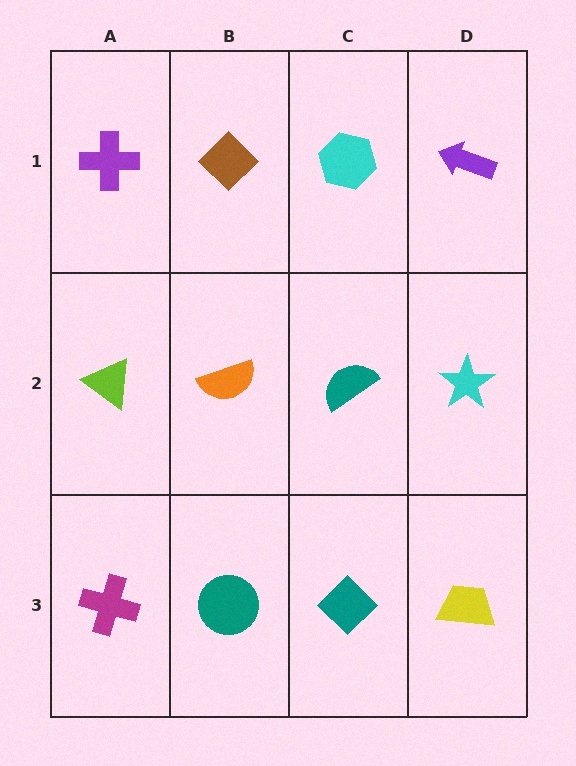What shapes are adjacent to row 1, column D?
A cyan star (row 2, column D), a cyan hexagon (row 1, column C).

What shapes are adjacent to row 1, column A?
A lime triangle (row 2, column A), a brown diamond (row 1, column B).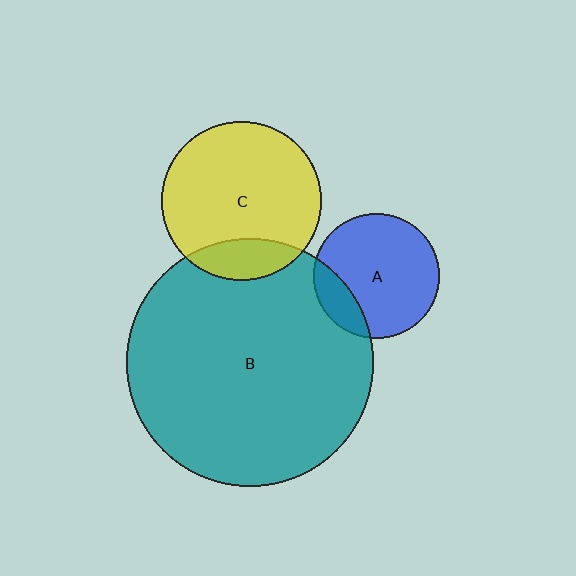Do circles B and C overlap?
Yes.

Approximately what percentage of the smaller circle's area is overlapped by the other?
Approximately 15%.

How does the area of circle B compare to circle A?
Approximately 3.9 times.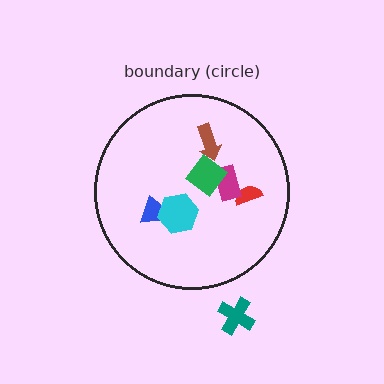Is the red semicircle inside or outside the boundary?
Inside.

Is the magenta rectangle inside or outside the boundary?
Inside.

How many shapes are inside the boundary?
6 inside, 1 outside.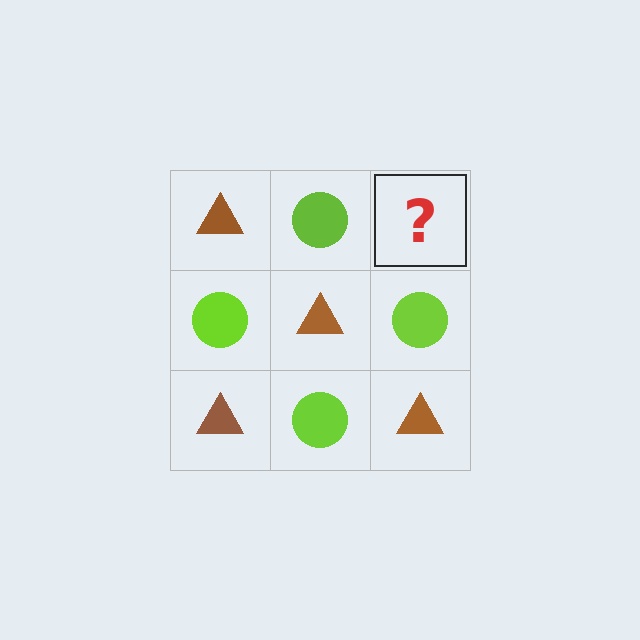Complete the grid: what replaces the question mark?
The question mark should be replaced with a brown triangle.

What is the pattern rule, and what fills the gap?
The rule is that it alternates brown triangle and lime circle in a checkerboard pattern. The gap should be filled with a brown triangle.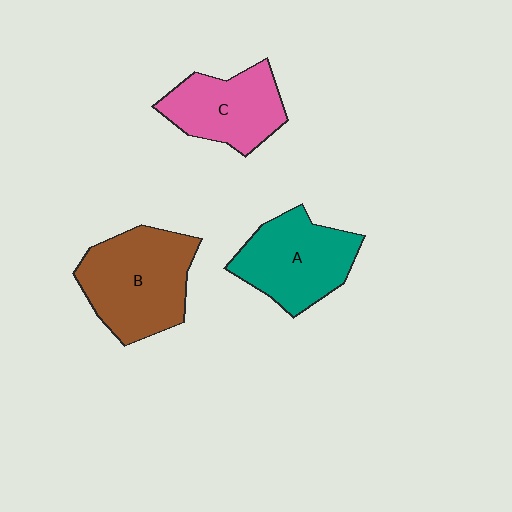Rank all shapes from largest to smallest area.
From largest to smallest: B (brown), A (teal), C (pink).